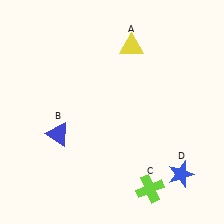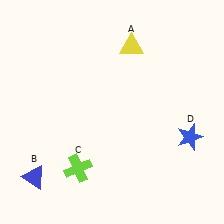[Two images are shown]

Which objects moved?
The objects that moved are: the blue triangle (B), the lime cross (C), the blue star (D).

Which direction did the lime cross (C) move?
The lime cross (C) moved left.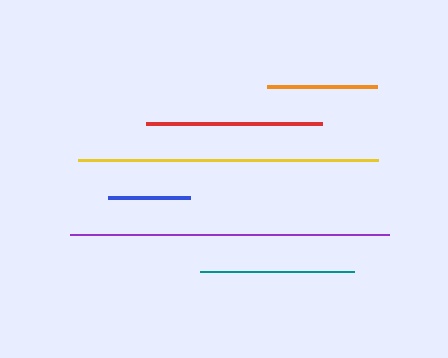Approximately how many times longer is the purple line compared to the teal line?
The purple line is approximately 2.1 times the length of the teal line.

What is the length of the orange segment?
The orange segment is approximately 110 pixels long.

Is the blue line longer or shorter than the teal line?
The teal line is longer than the blue line.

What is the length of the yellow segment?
The yellow segment is approximately 300 pixels long.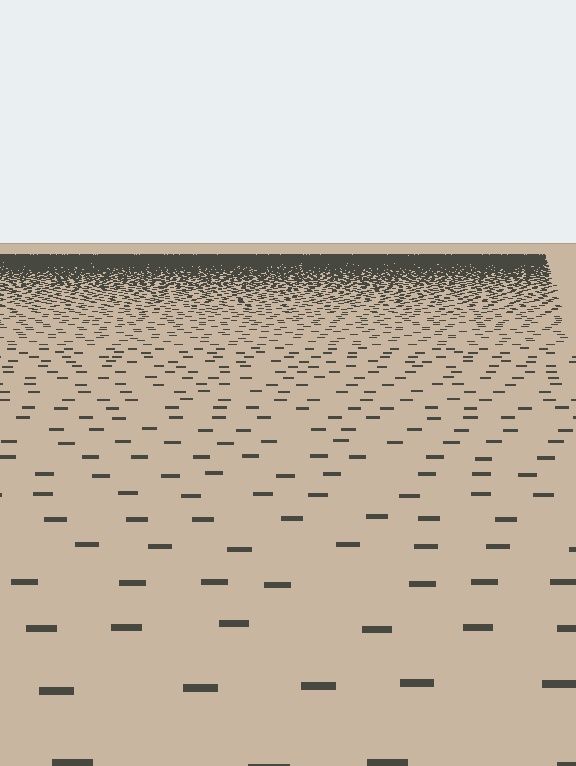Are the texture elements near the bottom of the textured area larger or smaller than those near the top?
Larger. Near the bottom, elements are closer to the viewer and appear at a bigger on-screen size.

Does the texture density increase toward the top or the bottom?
Density increases toward the top.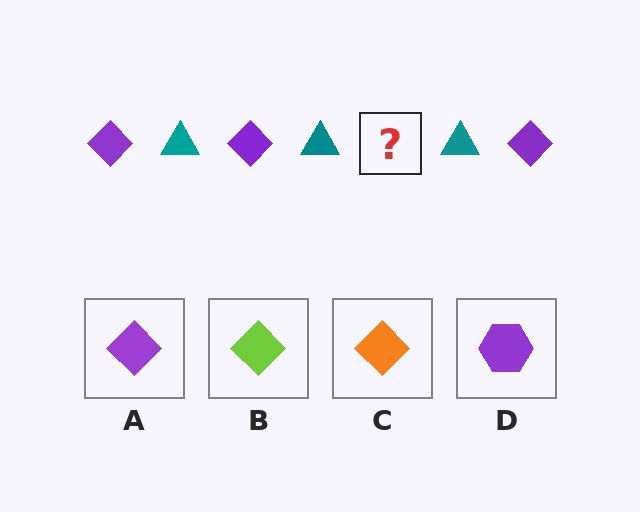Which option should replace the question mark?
Option A.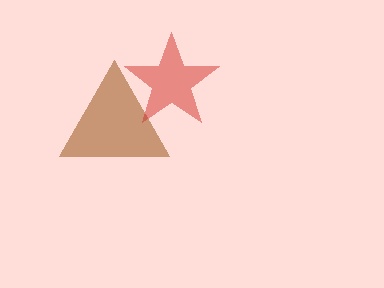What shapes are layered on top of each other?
The layered shapes are: a brown triangle, a red star.